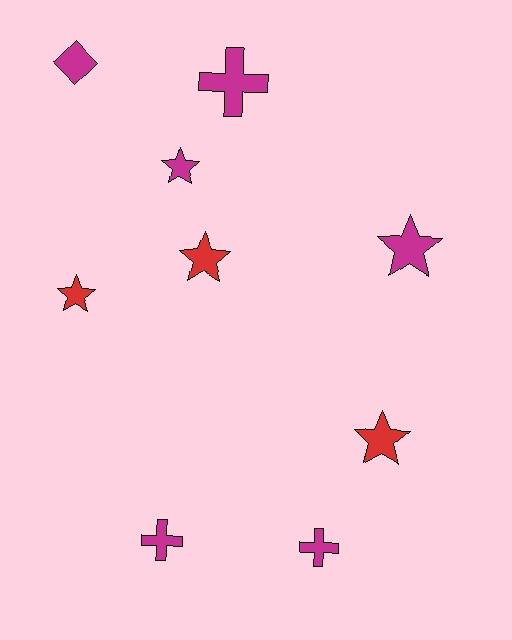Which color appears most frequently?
Magenta, with 6 objects.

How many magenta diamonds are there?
There is 1 magenta diamond.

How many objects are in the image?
There are 9 objects.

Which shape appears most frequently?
Star, with 5 objects.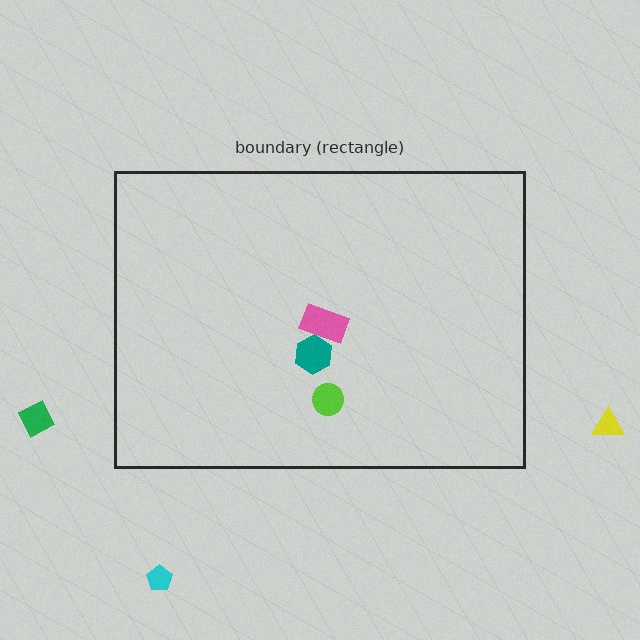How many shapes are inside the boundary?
3 inside, 3 outside.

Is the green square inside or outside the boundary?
Outside.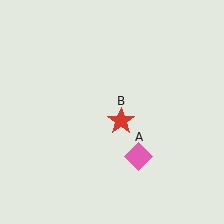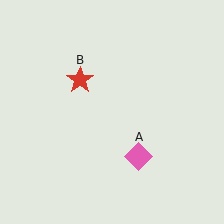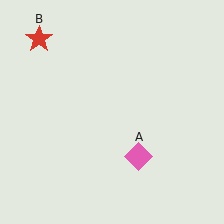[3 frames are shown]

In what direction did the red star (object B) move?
The red star (object B) moved up and to the left.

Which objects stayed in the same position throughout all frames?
Pink diamond (object A) remained stationary.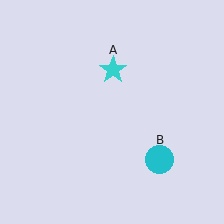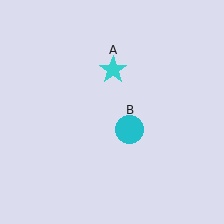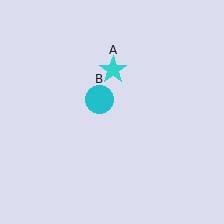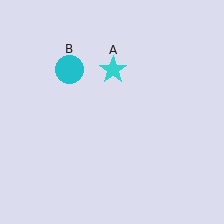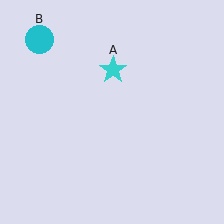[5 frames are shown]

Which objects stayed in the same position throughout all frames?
Cyan star (object A) remained stationary.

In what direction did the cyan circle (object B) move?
The cyan circle (object B) moved up and to the left.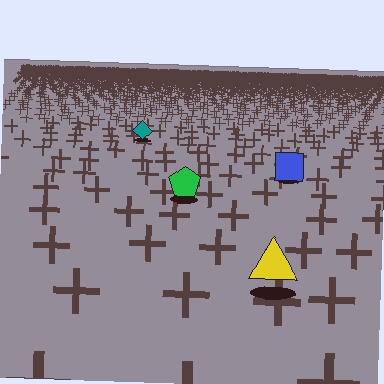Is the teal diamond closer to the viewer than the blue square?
No. The blue square is closer — you can tell from the texture gradient: the ground texture is coarser near it.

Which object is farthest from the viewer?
The teal diamond is farthest from the viewer. It appears smaller and the ground texture around it is denser.